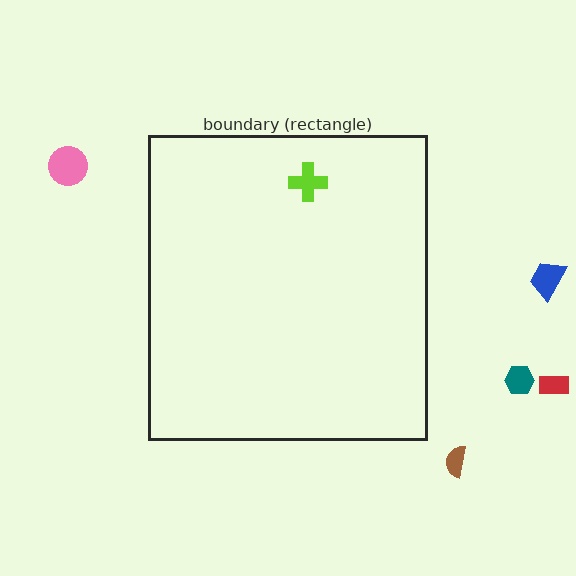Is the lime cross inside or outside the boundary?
Inside.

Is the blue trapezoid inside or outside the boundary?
Outside.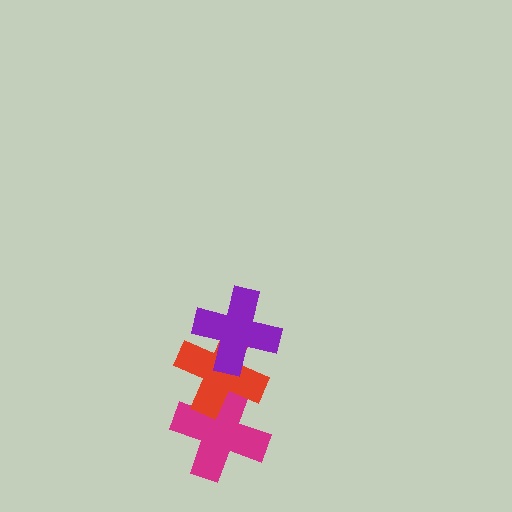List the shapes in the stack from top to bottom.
From top to bottom: the purple cross, the red cross, the magenta cross.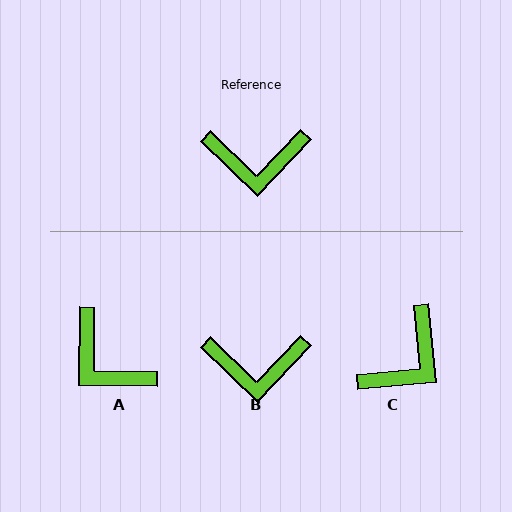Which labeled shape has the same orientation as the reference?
B.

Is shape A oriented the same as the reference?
No, it is off by about 47 degrees.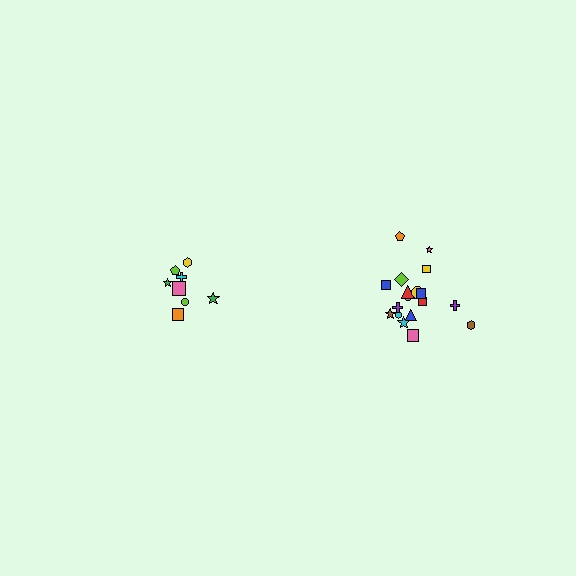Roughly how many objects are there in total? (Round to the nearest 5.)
Roughly 25 objects in total.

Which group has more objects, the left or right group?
The right group.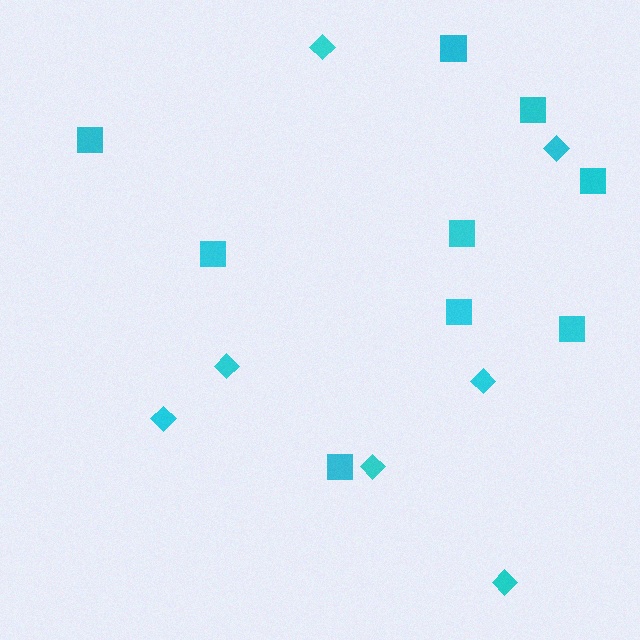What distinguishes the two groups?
There are 2 groups: one group of diamonds (7) and one group of squares (9).